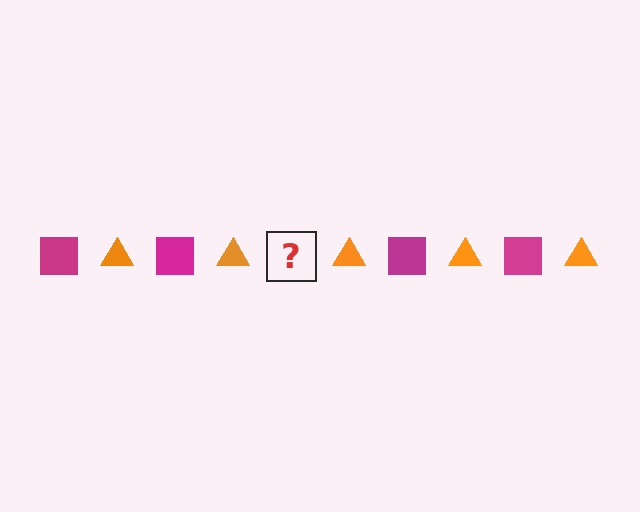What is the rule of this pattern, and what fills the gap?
The rule is that the pattern alternates between magenta square and orange triangle. The gap should be filled with a magenta square.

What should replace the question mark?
The question mark should be replaced with a magenta square.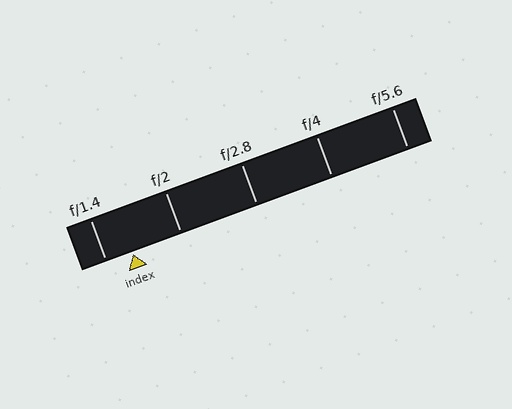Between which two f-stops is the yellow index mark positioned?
The index mark is between f/1.4 and f/2.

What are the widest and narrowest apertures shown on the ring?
The widest aperture shown is f/1.4 and the narrowest is f/5.6.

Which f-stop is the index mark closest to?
The index mark is closest to f/1.4.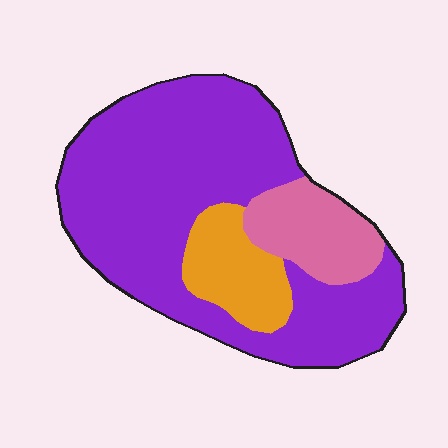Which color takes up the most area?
Purple, at roughly 70%.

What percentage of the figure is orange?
Orange takes up about one eighth (1/8) of the figure.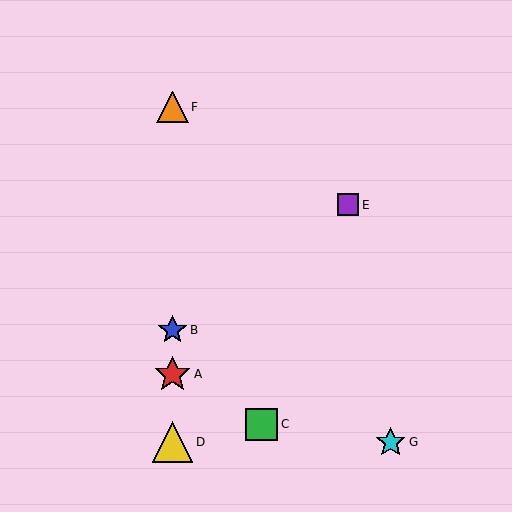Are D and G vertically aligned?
No, D is at x≈172 and G is at x≈391.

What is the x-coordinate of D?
Object D is at x≈172.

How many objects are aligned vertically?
4 objects (A, B, D, F) are aligned vertically.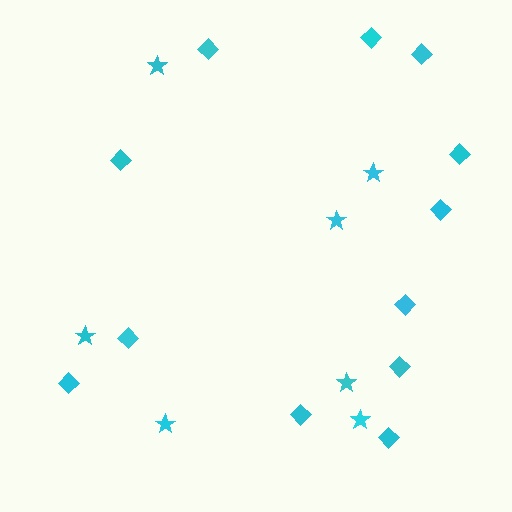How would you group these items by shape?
There are 2 groups: one group of diamonds (12) and one group of stars (7).